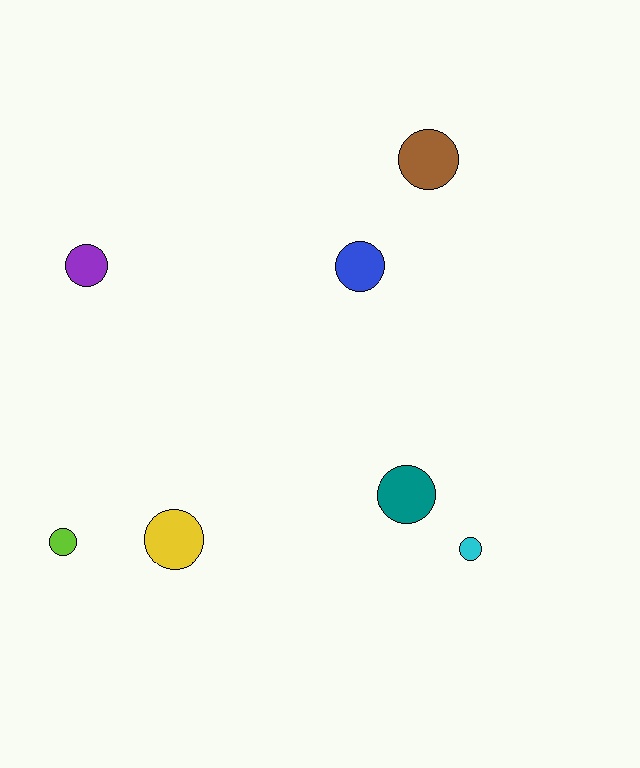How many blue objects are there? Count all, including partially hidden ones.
There is 1 blue object.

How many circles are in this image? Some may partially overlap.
There are 7 circles.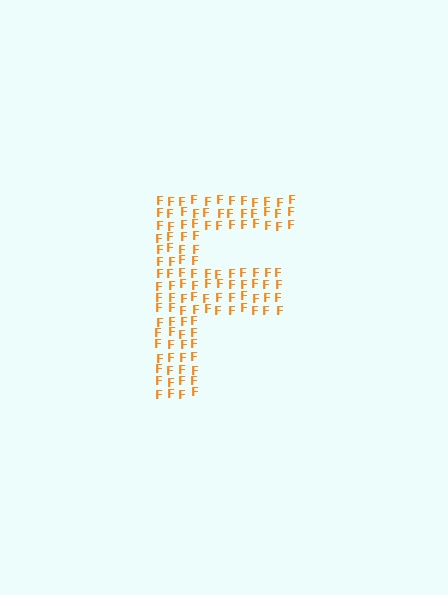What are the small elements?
The small elements are letter F's.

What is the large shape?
The large shape is the letter F.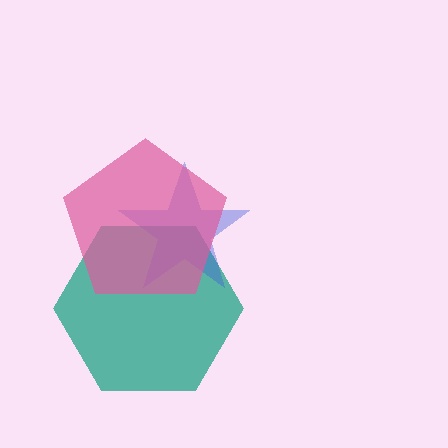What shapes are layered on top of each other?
The layered shapes are: a teal hexagon, a blue star, a pink pentagon.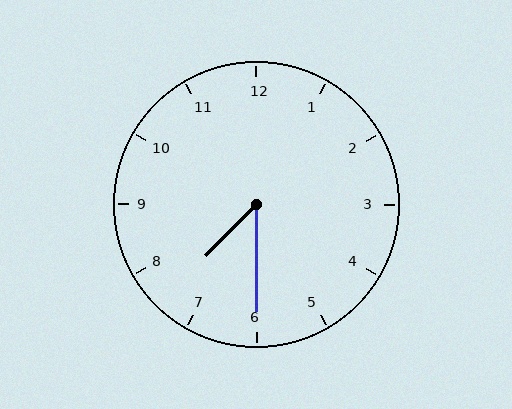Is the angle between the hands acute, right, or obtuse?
It is acute.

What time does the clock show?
7:30.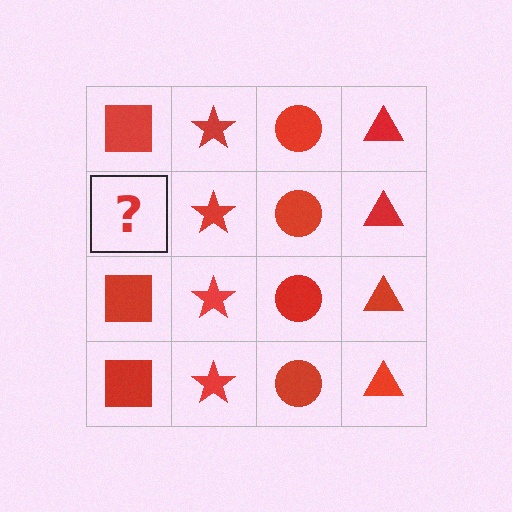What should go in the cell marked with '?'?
The missing cell should contain a red square.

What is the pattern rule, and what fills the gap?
The rule is that each column has a consistent shape. The gap should be filled with a red square.